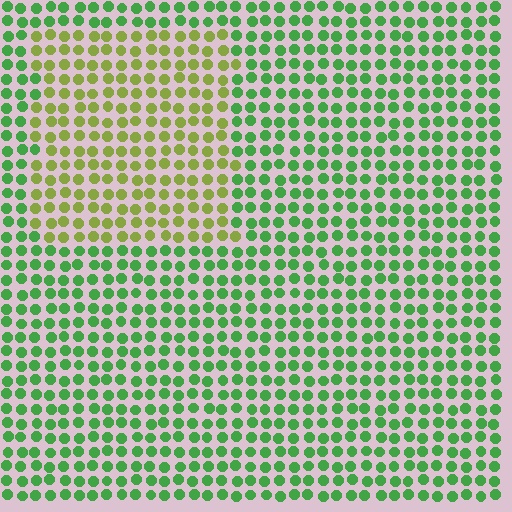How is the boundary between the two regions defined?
The boundary is defined purely by a slight shift in hue (about 44 degrees). Spacing, size, and orientation are identical on both sides.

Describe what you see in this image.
The image is filled with small green elements in a uniform arrangement. A rectangle-shaped region is visible where the elements are tinted to a slightly different hue, forming a subtle color boundary.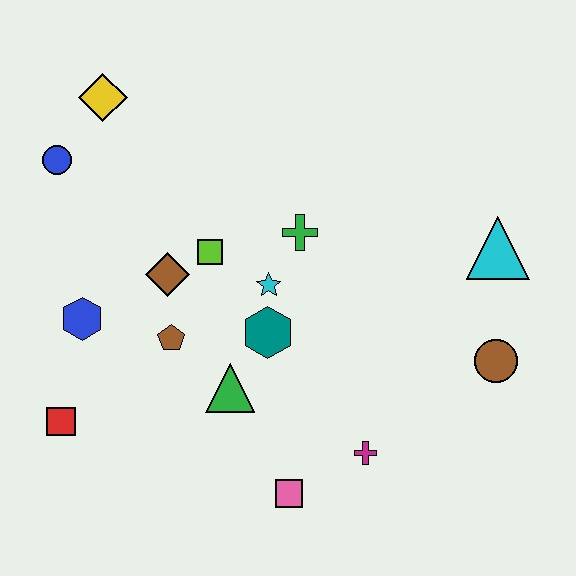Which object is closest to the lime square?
The brown diamond is closest to the lime square.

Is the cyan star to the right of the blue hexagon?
Yes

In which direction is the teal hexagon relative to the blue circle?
The teal hexagon is to the right of the blue circle.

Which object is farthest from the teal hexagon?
The yellow diamond is farthest from the teal hexagon.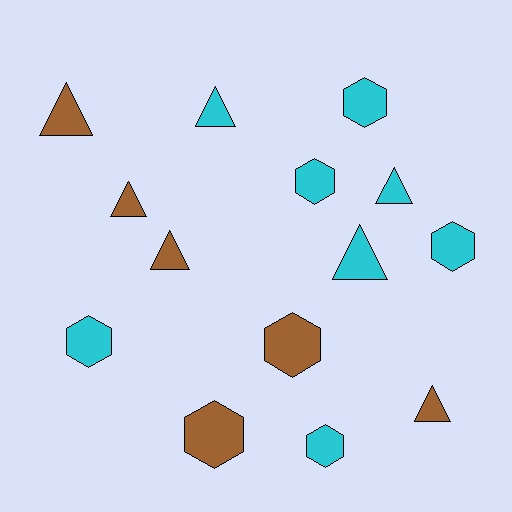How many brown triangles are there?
There are 4 brown triangles.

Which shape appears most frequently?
Triangle, with 7 objects.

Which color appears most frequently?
Cyan, with 8 objects.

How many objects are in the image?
There are 14 objects.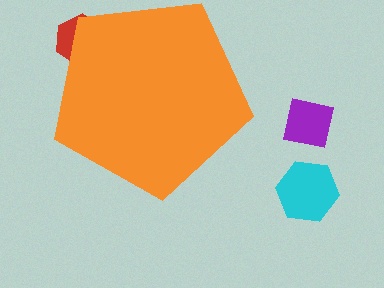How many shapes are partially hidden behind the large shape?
1 shape is partially hidden.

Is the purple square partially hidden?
No, the purple square is fully visible.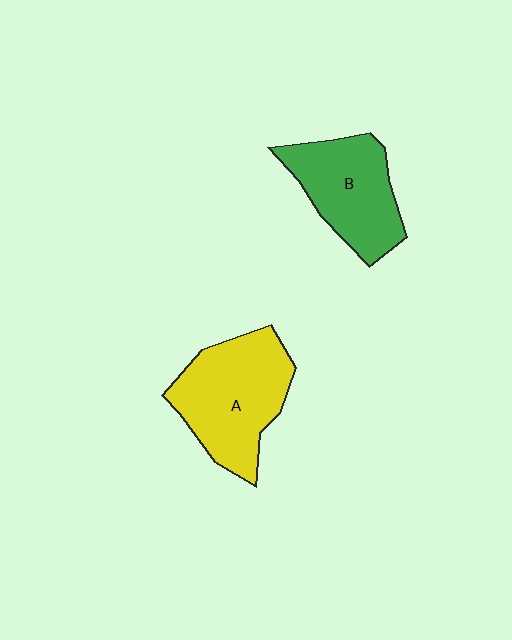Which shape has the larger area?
Shape A (yellow).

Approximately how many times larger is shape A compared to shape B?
Approximately 1.2 times.